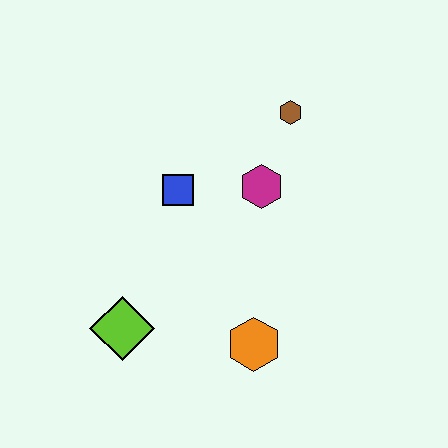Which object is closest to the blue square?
The magenta hexagon is closest to the blue square.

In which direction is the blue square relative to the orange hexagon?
The blue square is above the orange hexagon.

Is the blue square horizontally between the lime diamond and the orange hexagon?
Yes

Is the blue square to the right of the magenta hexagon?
No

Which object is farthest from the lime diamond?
The brown hexagon is farthest from the lime diamond.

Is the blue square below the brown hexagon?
Yes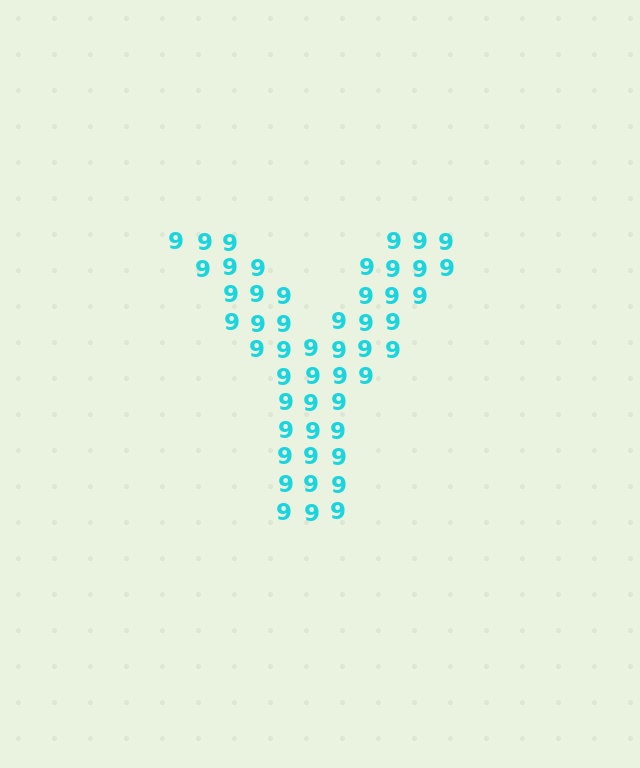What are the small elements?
The small elements are digit 9's.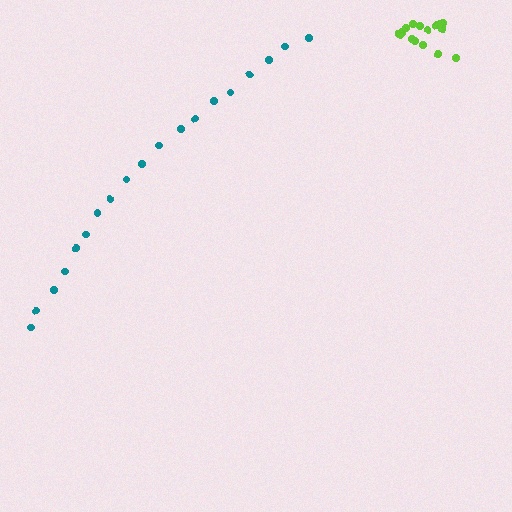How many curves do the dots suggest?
There are 2 distinct paths.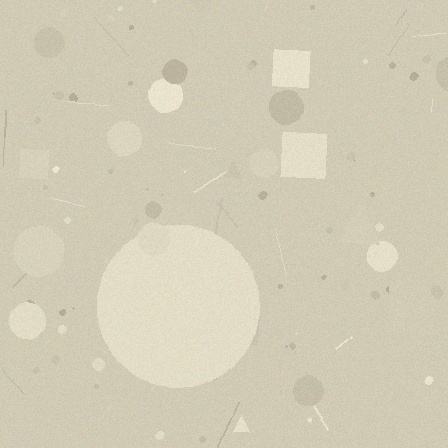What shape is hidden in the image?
A circle is hidden in the image.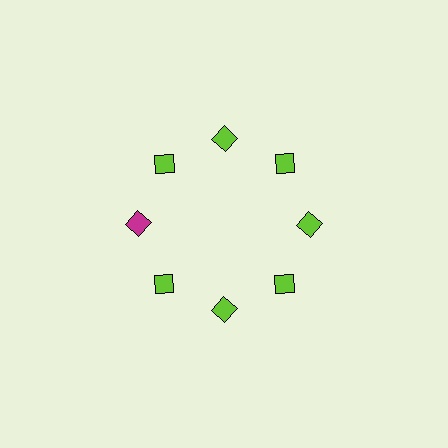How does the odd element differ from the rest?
It has a different color: magenta instead of lime.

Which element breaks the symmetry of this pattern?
The magenta diamond at roughly the 9 o'clock position breaks the symmetry. All other shapes are lime diamonds.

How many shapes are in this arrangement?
There are 8 shapes arranged in a ring pattern.